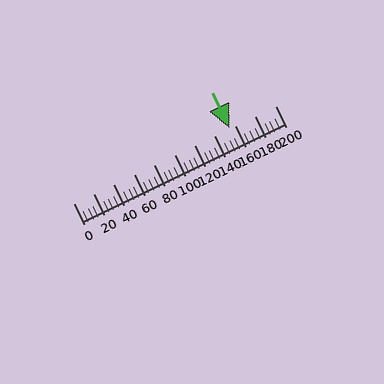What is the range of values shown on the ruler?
The ruler shows values from 0 to 200.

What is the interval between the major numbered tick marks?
The major tick marks are spaced 20 units apart.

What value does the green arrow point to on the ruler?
The green arrow points to approximately 155.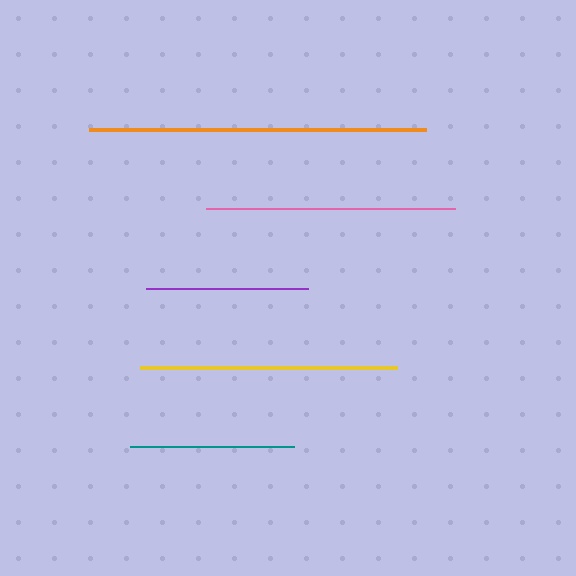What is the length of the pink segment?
The pink segment is approximately 249 pixels long.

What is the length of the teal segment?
The teal segment is approximately 164 pixels long.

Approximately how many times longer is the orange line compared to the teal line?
The orange line is approximately 2.1 times the length of the teal line.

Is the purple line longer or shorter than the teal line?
The teal line is longer than the purple line.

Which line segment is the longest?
The orange line is the longest at approximately 337 pixels.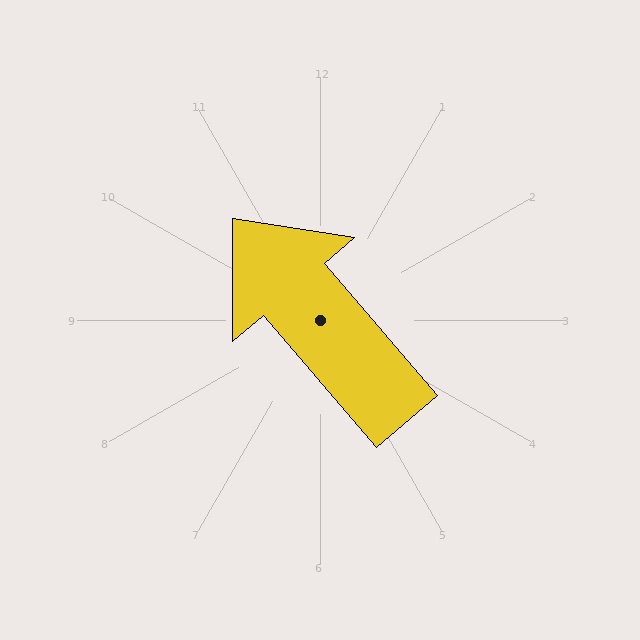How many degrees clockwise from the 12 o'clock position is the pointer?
Approximately 319 degrees.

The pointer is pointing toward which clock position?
Roughly 11 o'clock.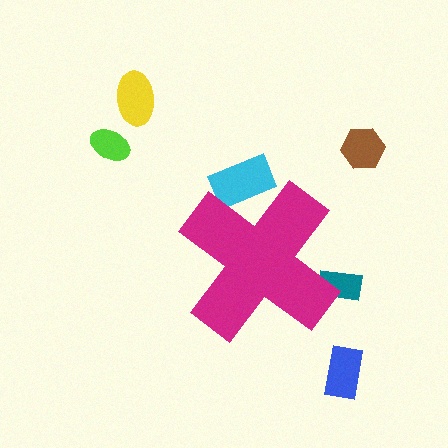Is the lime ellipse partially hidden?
No, the lime ellipse is fully visible.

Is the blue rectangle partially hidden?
No, the blue rectangle is fully visible.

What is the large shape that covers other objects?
A magenta cross.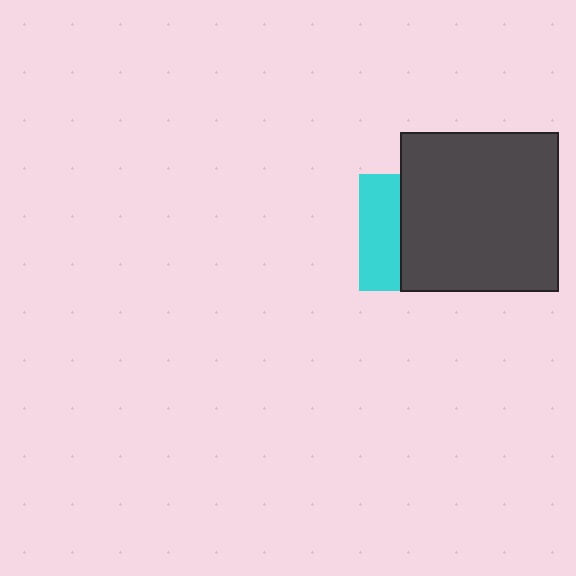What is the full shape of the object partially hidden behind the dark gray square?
The partially hidden object is a cyan square.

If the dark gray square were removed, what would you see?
You would see the complete cyan square.